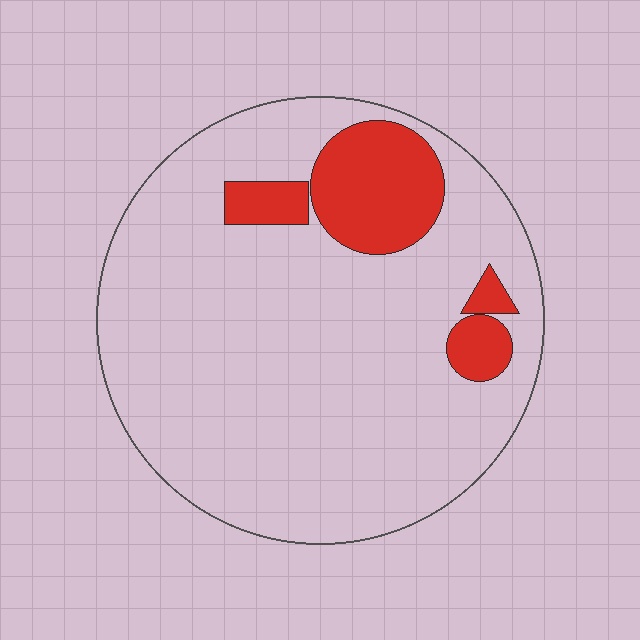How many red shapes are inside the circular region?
4.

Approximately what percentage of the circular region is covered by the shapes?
Approximately 15%.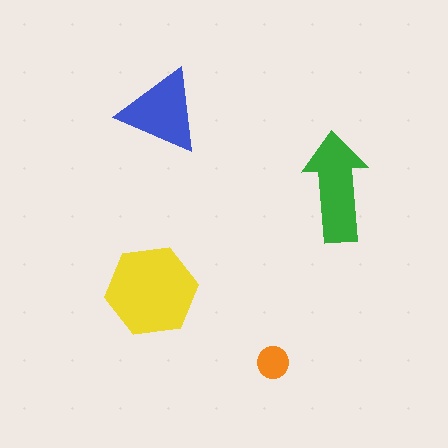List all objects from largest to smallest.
The yellow hexagon, the green arrow, the blue triangle, the orange circle.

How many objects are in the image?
There are 4 objects in the image.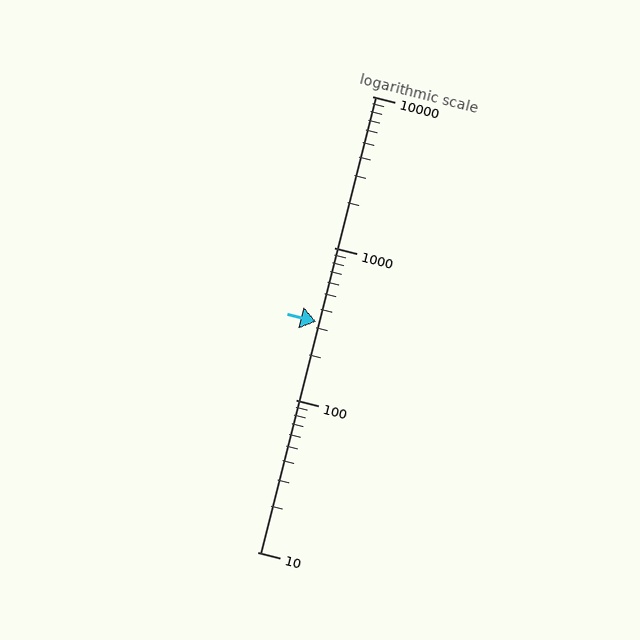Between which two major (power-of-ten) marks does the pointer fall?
The pointer is between 100 and 1000.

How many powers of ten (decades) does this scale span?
The scale spans 3 decades, from 10 to 10000.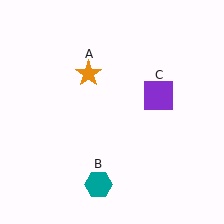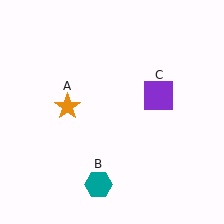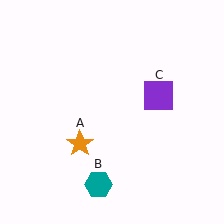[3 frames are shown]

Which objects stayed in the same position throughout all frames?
Teal hexagon (object B) and purple square (object C) remained stationary.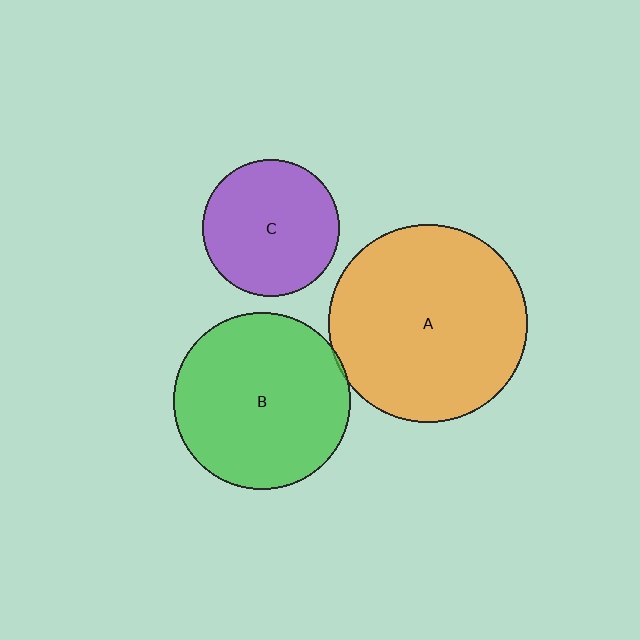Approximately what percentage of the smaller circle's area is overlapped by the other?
Approximately 5%.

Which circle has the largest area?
Circle A (orange).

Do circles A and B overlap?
Yes.